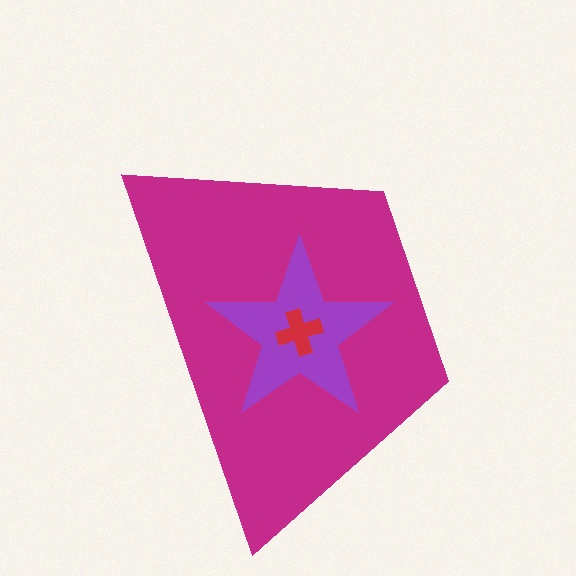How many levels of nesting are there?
3.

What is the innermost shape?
The red cross.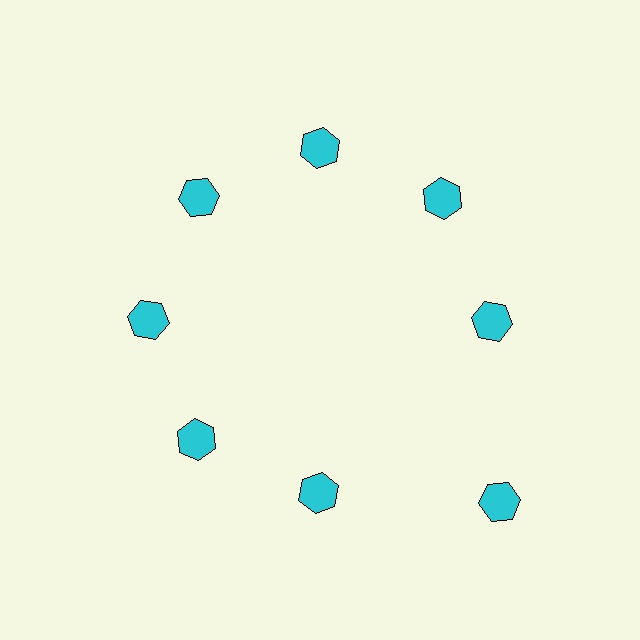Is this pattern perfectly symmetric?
No. The 8 cyan hexagons are arranged in a ring, but one element near the 4 o'clock position is pushed outward from the center, breaking the 8-fold rotational symmetry.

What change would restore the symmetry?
The symmetry would be restored by moving it inward, back onto the ring so that all 8 hexagons sit at equal angles and equal distance from the center.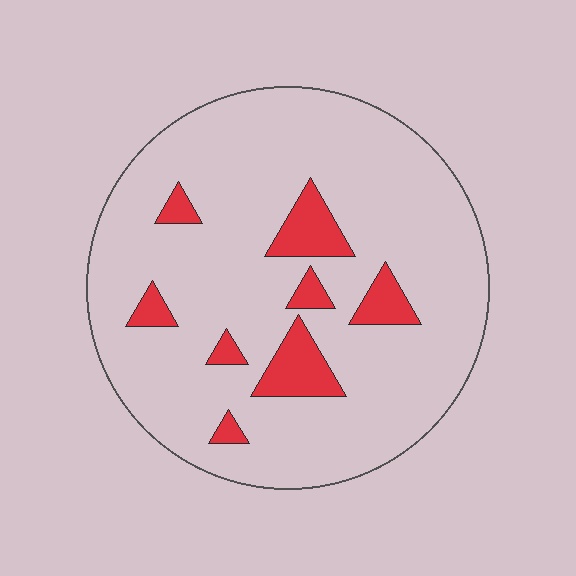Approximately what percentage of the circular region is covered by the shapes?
Approximately 10%.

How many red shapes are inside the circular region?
8.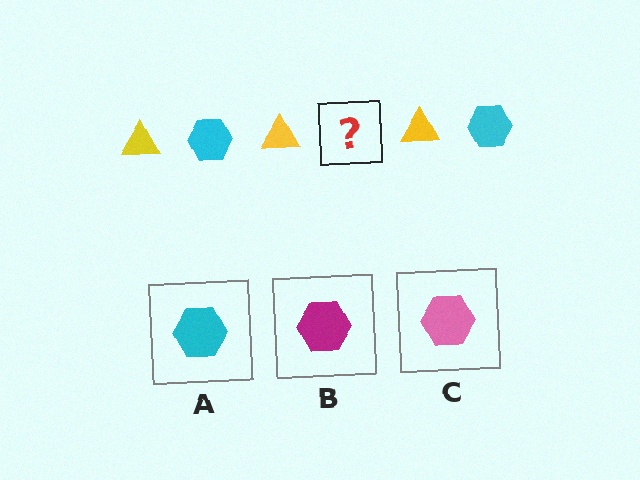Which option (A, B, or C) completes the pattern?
A.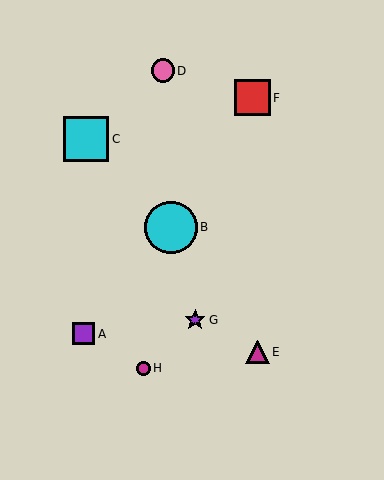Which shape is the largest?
The cyan circle (labeled B) is the largest.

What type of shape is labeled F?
Shape F is a red square.